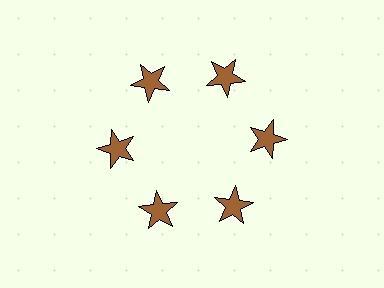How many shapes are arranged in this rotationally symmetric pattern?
There are 6 shapes, arranged in 6 groups of 1.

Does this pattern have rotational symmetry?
Yes, this pattern has 6-fold rotational symmetry. It looks the same after rotating 60 degrees around the center.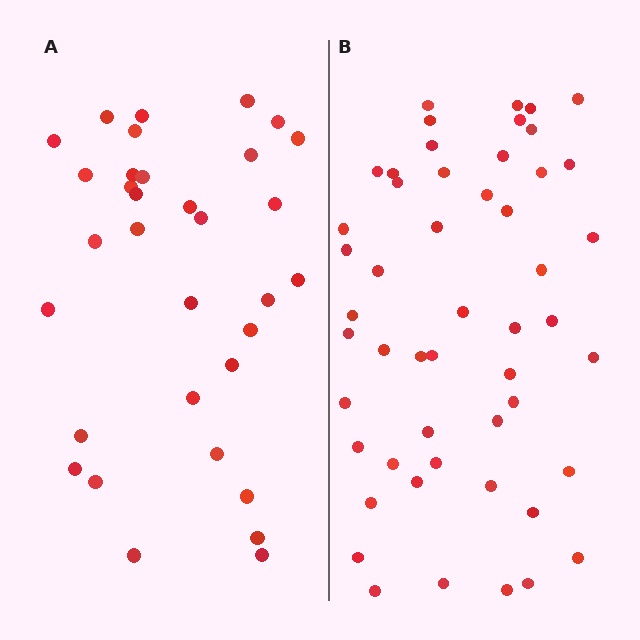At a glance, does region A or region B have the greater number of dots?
Region B (the right region) has more dots.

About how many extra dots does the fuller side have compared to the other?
Region B has approximately 20 more dots than region A.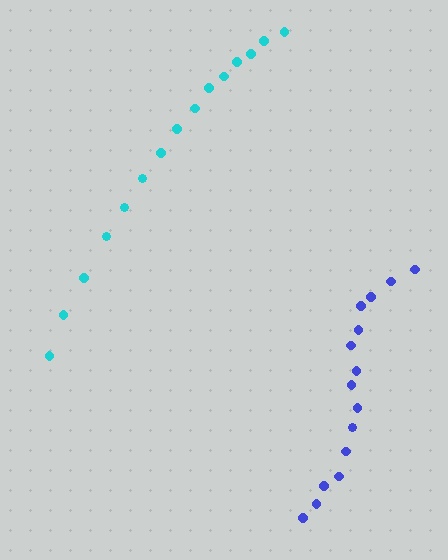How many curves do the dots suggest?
There are 2 distinct paths.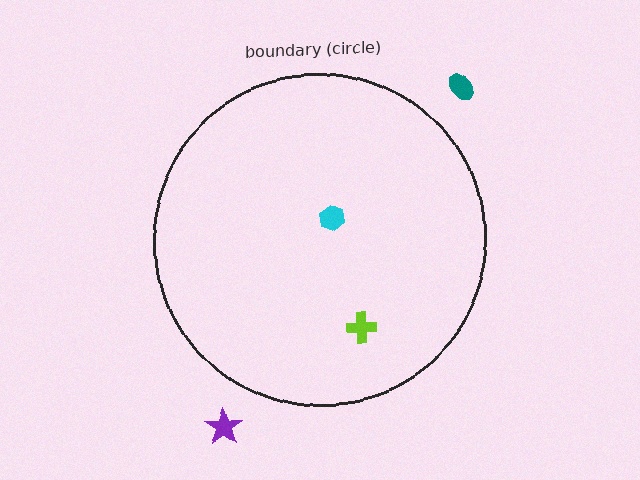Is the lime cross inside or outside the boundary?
Inside.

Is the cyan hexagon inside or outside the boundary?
Inside.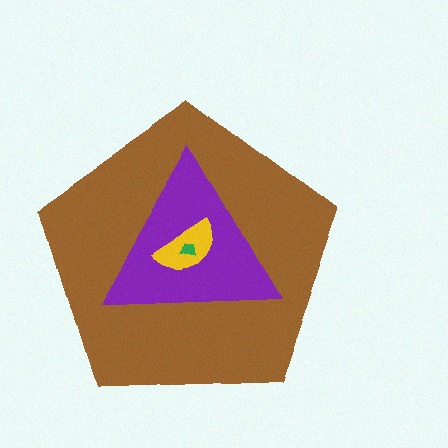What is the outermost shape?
The brown pentagon.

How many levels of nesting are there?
4.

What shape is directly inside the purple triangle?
The yellow semicircle.